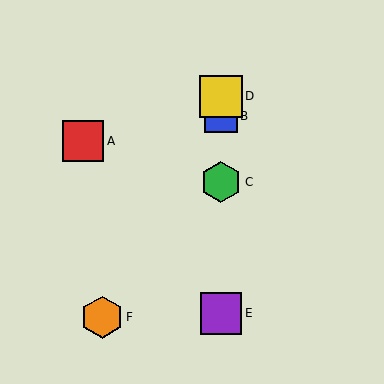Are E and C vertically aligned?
Yes, both are at x≈221.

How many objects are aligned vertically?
4 objects (B, C, D, E) are aligned vertically.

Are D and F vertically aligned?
No, D is at x≈221 and F is at x≈102.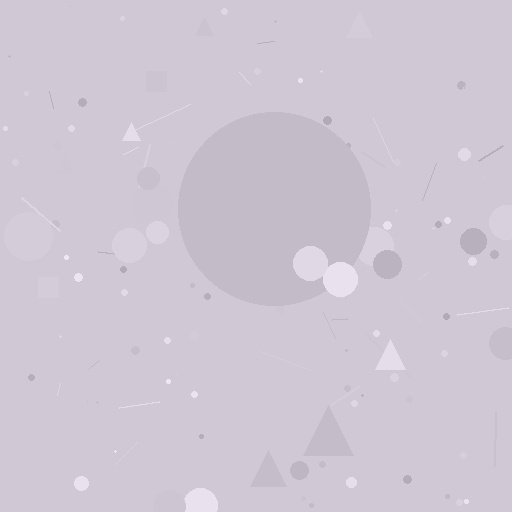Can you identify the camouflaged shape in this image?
The camouflaged shape is a circle.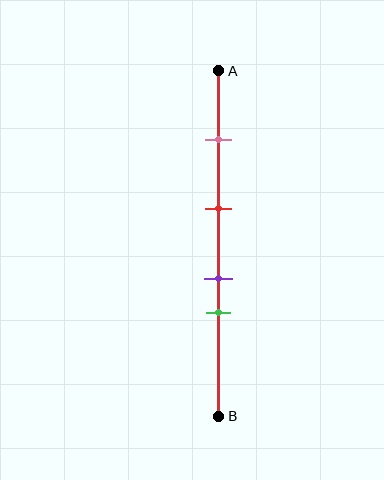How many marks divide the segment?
There are 4 marks dividing the segment.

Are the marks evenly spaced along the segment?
No, the marks are not evenly spaced.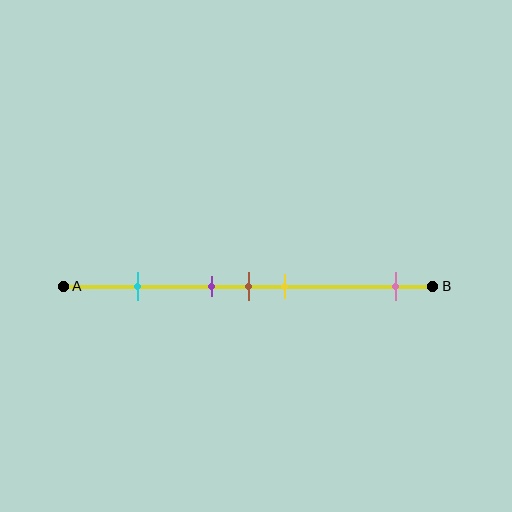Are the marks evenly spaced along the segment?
No, the marks are not evenly spaced.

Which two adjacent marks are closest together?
The purple and brown marks are the closest adjacent pair.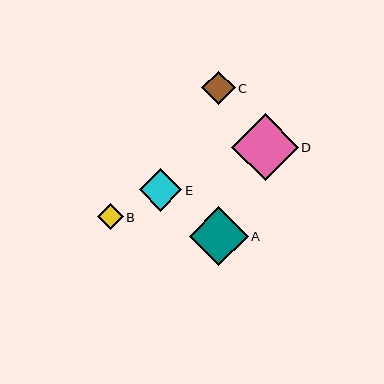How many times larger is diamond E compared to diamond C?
Diamond E is approximately 1.3 times the size of diamond C.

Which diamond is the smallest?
Diamond B is the smallest with a size of approximately 26 pixels.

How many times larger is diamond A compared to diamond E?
Diamond A is approximately 1.4 times the size of diamond E.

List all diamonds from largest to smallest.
From largest to smallest: D, A, E, C, B.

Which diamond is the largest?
Diamond D is the largest with a size of approximately 66 pixels.